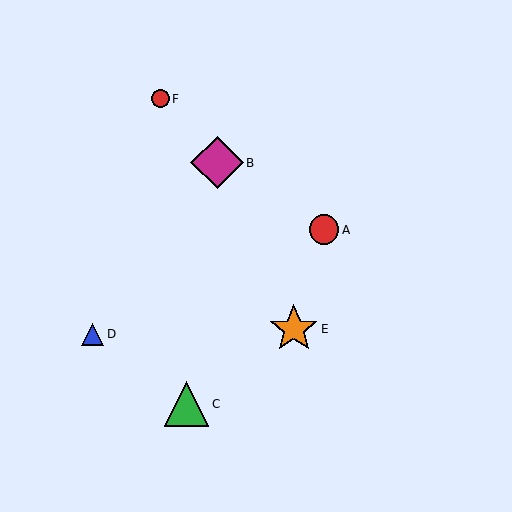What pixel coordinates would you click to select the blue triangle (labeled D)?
Click at (93, 334) to select the blue triangle D.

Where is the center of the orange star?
The center of the orange star is at (294, 329).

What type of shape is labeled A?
Shape A is a red circle.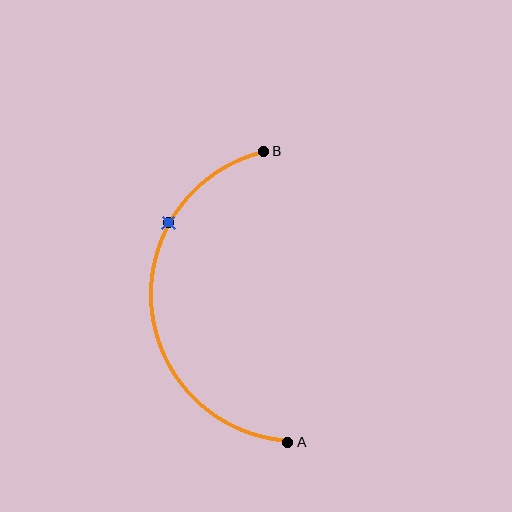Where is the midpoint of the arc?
The arc midpoint is the point on the curve farthest from the straight line joining A and B. It sits to the left of that line.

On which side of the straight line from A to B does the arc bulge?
The arc bulges to the left of the straight line connecting A and B.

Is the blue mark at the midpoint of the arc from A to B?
No. The blue mark lies on the arc but is closer to endpoint B. The arc midpoint would be at the point on the curve equidistant along the arc from both A and B.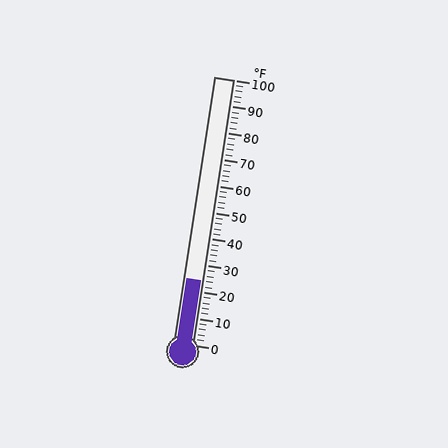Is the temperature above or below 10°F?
The temperature is above 10°F.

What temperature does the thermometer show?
The thermometer shows approximately 24°F.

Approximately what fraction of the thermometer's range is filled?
The thermometer is filled to approximately 25% of its range.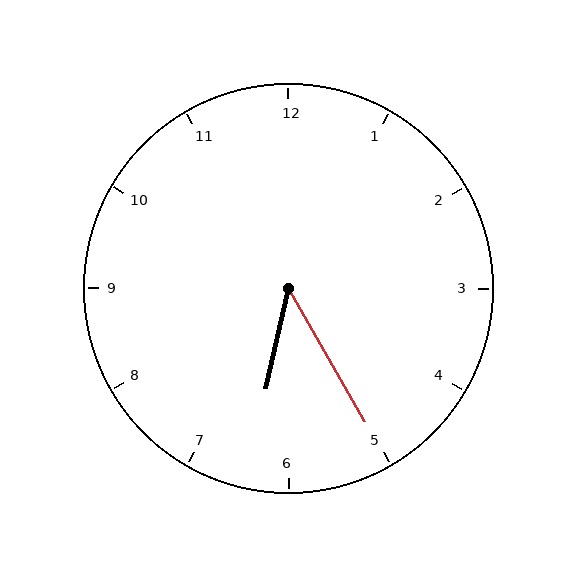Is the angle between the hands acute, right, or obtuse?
It is acute.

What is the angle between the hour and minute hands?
Approximately 42 degrees.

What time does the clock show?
6:25.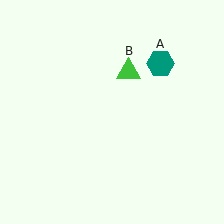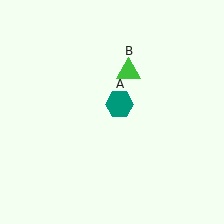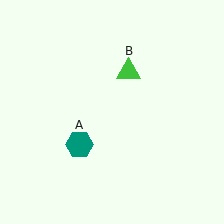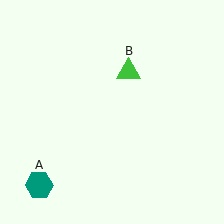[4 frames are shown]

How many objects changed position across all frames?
1 object changed position: teal hexagon (object A).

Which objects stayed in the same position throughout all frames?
Green triangle (object B) remained stationary.